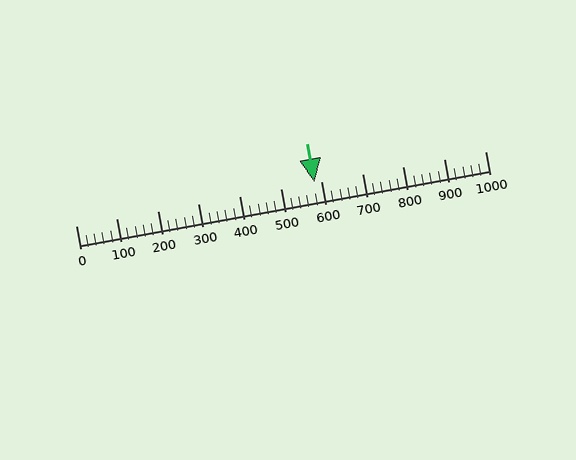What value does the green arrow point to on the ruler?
The green arrow points to approximately 584.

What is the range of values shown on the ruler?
The ruler shows values from 0 to 1000.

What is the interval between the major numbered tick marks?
The major tick marks are spaced 100 units apart.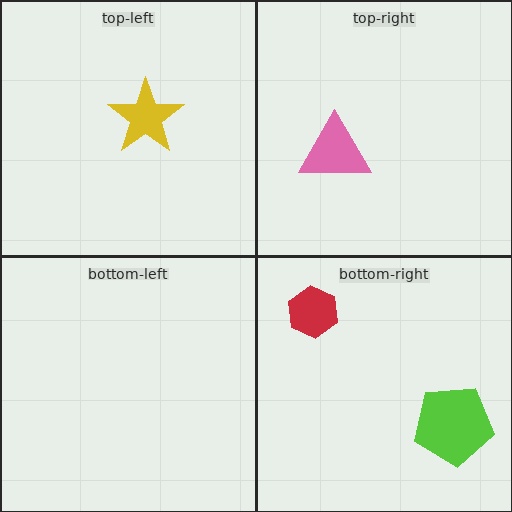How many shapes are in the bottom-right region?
2.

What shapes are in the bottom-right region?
The lime pentagon, the red hexagon.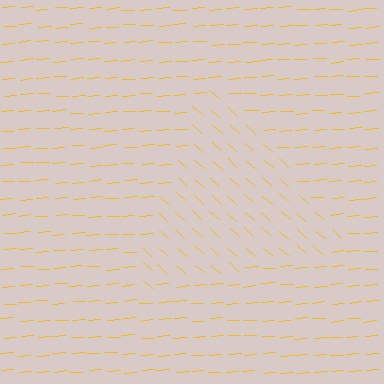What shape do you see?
I see a triangle.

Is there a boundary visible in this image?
Yes, there is a texture boundary formed by a change in line orientation.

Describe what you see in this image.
The image is filled with small yellow line segments. A triangle region in the image has lines oriented differently from the surrounding lines, creating a visible texture boundary.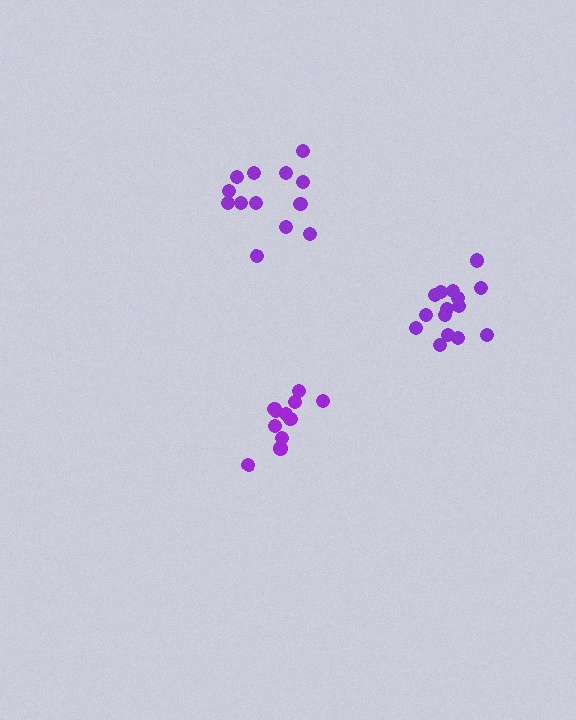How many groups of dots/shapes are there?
There are 3 groups.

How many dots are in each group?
Group 1: 13 dots, Group 2: 11 dots, Group 3: 15 dots (39 total).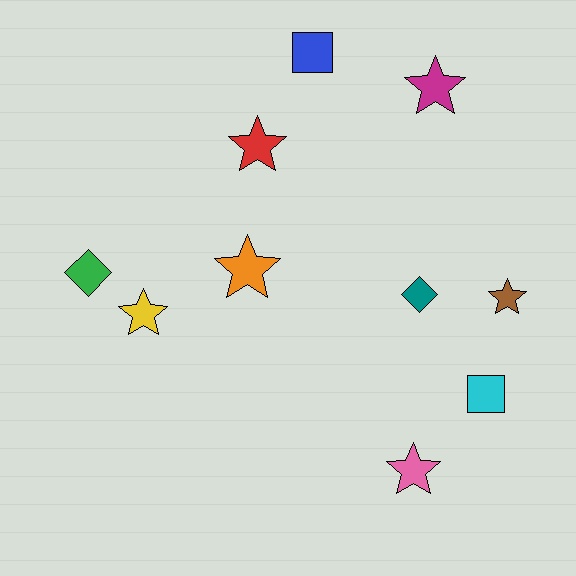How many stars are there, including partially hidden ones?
There are 6 stars.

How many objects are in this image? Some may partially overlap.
There are 10 objects.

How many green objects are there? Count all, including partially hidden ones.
There is 1 green object.